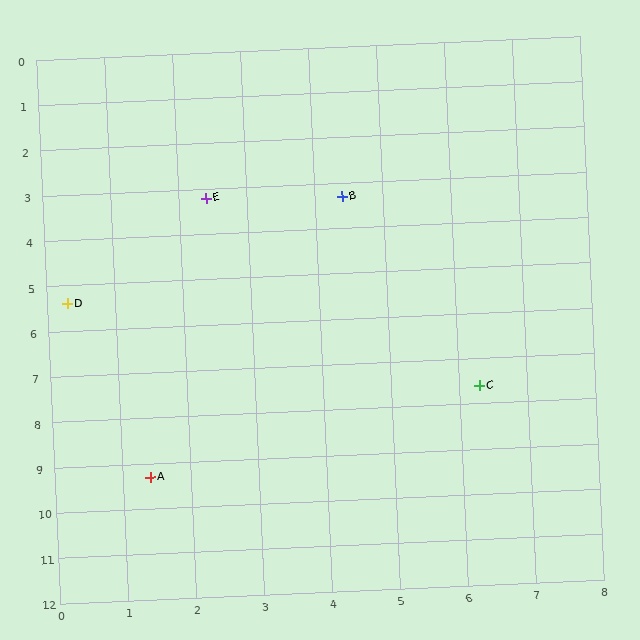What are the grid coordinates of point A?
Point A is at approximately (1.4, 9.3).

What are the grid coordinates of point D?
Point D is at approximately (0.3, 5.4).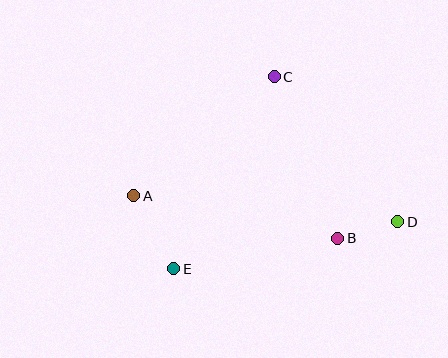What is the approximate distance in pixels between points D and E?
The distance between D and E is approximately 229 pixels.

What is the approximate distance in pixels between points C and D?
The distance between C and D is approximately 191 pixels.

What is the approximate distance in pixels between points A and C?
The distance between A and C is approximately 184 pixels.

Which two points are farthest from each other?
Points A and D are farthest from each other.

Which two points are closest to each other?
Points B and D are closest to each other.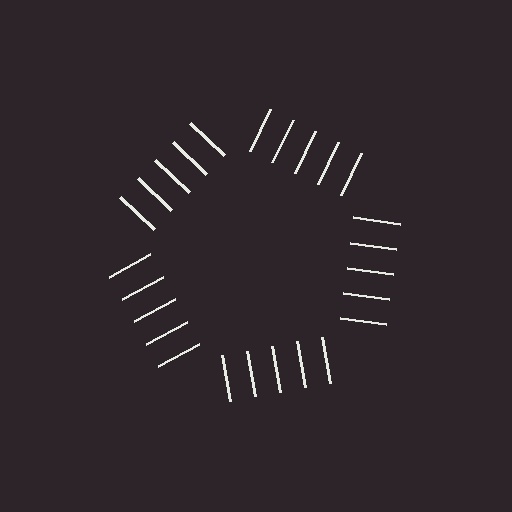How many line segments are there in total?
25 — 5 along each of the 5 edges.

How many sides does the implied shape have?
5 sides — the line-ends trace a pentagon.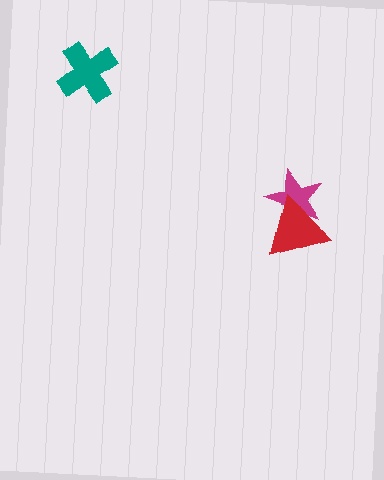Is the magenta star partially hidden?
Yes, it is partially covered by another shape.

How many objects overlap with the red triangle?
1 object overlaps with the red triangle.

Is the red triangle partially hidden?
No, no other shape covers it.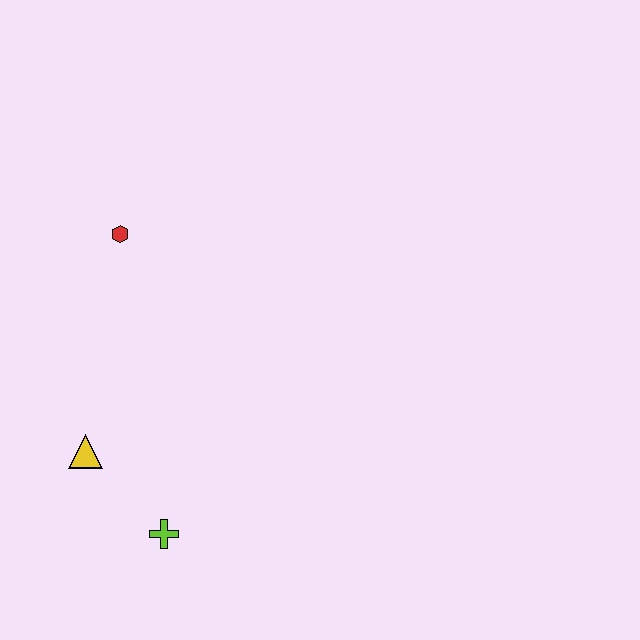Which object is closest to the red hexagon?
The yellow triangle is closest to the red hexagon.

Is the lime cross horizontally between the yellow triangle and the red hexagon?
No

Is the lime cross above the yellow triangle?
No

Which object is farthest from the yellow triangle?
The red hexagon is farthest from the yellow triangle.